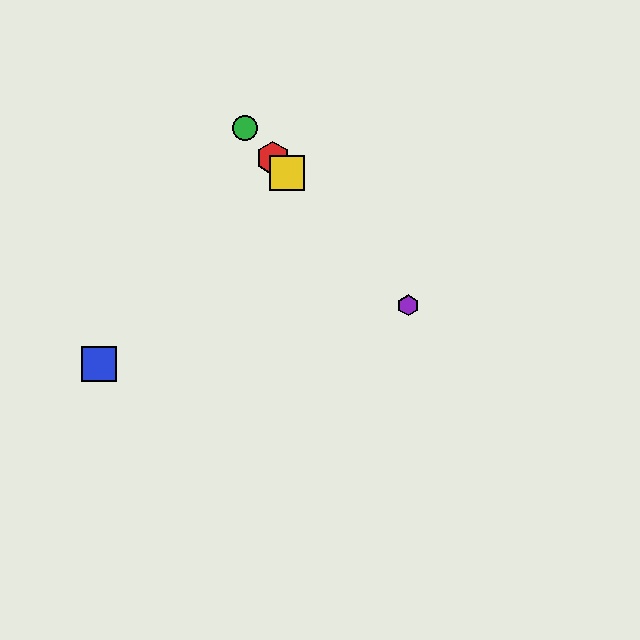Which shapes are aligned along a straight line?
The red hexagon, the green circle, the yellow square, the purple hexagon are aligned along a straight line.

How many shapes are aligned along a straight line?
4 shapes (the red hexagon, the green circle, the yellow square, the purple hexagon) are aligned along a straight line.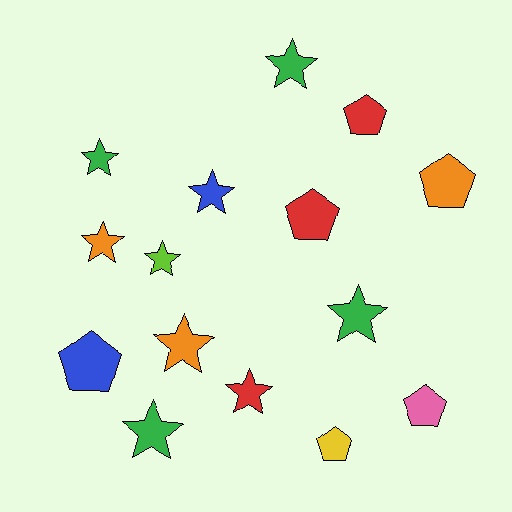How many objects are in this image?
There are 15 objects.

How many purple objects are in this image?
There are no purple objects.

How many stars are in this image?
There are 9 stars.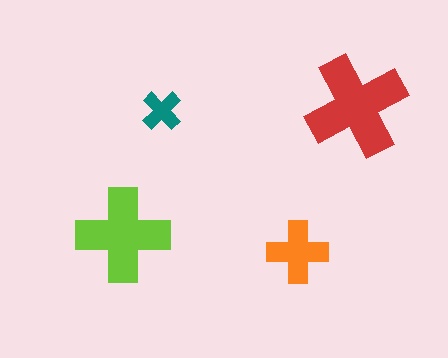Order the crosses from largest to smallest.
the red one, the lime one, the orange one, the teal one.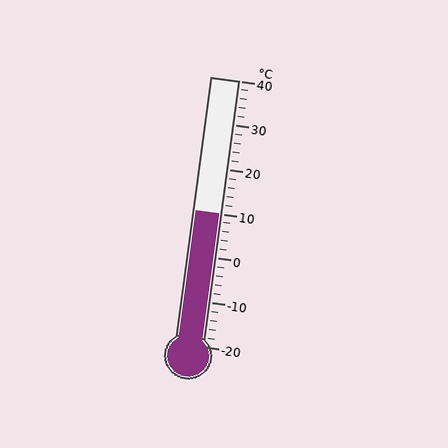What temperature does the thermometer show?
The thermometer shows approximately 10°C.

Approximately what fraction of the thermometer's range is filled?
The thermometer is filled to approximately 50% of its range.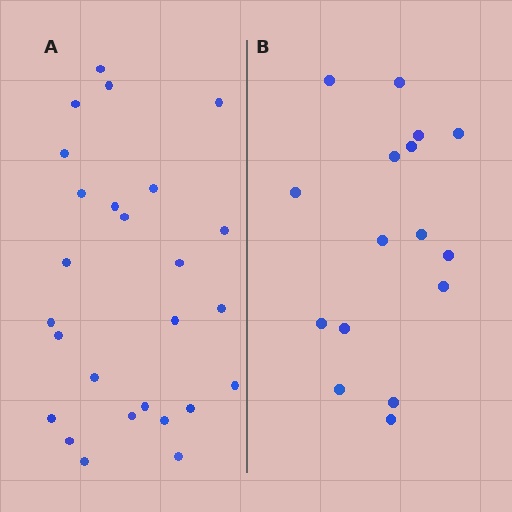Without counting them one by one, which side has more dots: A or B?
Region A (the left region) has more dots.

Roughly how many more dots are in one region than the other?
Region A has roughly 10 or so more dots than region B.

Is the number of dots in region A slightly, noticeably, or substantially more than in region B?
Region A has substantially more. The ratio is roughly 1.6 to 1.